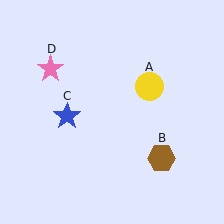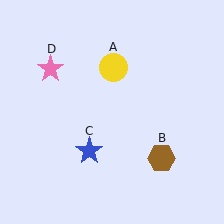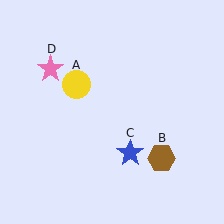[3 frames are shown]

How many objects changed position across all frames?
2 objects changed position: yellow circle (object A), blue star (object C).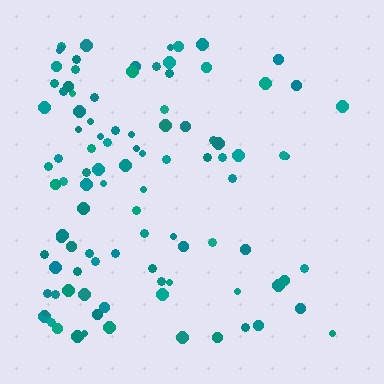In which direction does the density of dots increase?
From right to left, with the left side densest.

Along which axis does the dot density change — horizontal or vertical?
Horizontal.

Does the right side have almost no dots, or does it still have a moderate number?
Still a moderate number, just noticeably fewer than the left.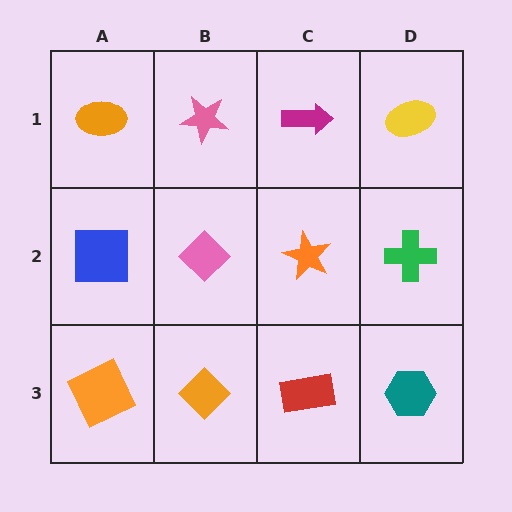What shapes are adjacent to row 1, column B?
A pink diamond (row 2, column B), an orange ellipse (row 1, column A), a magenta arrow (row 1, column C).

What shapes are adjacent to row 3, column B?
A pink diamond (row 2, column B), an orange square (row 3, column A), a red rectangle (row 3, column C).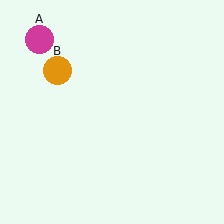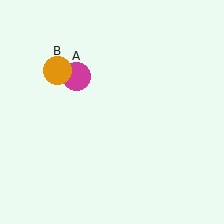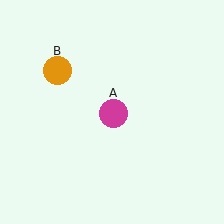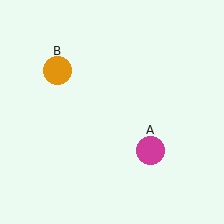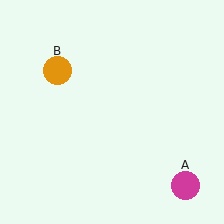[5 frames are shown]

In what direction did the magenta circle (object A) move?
The magenta circle (object A) moved down and to the right.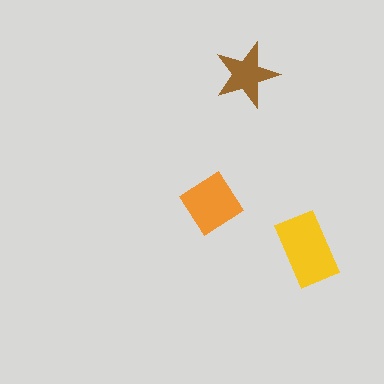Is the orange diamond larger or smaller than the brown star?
Larger.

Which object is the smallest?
The brown star.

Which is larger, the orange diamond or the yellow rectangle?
The yellow rectangle.